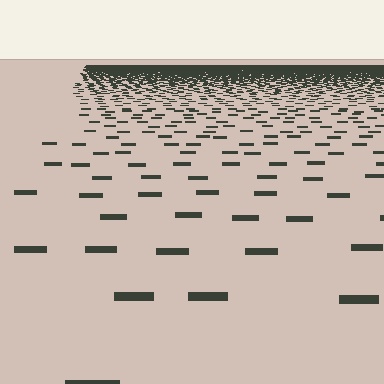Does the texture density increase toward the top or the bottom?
Density increases toward the top.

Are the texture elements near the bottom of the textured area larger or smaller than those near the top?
Larger. Near the bottom, elements are closer to the viewer and appear at a bigger on-screen size.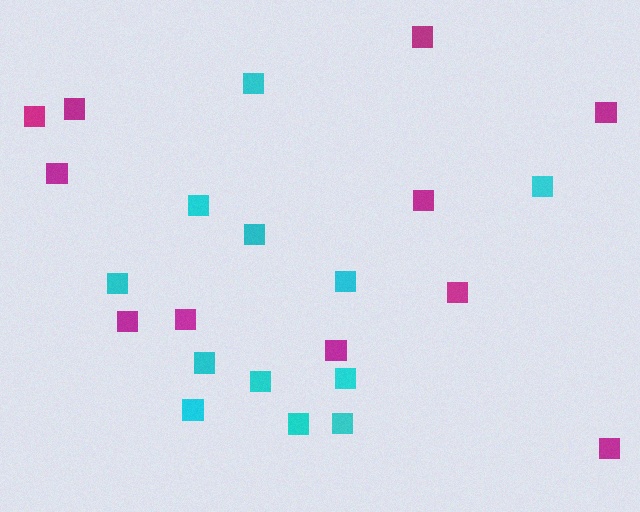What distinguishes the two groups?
There are 2 groups: one group of magenta squares (11) and one group of cyan squares (12).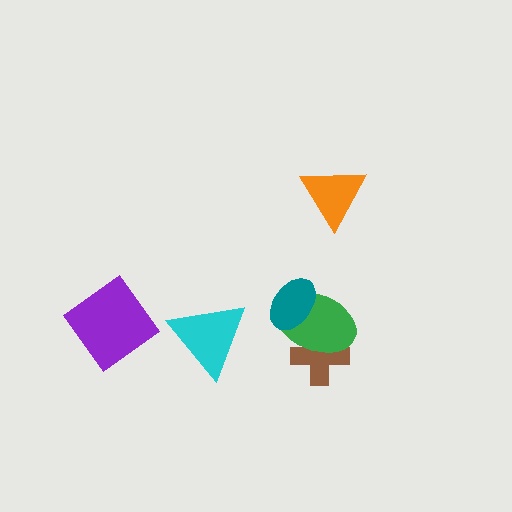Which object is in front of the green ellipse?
The teal ellipse is in front of the green ellipse.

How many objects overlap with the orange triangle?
0 objects overlap with the orange triangle.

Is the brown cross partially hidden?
Yes, it is partially covered by another shape.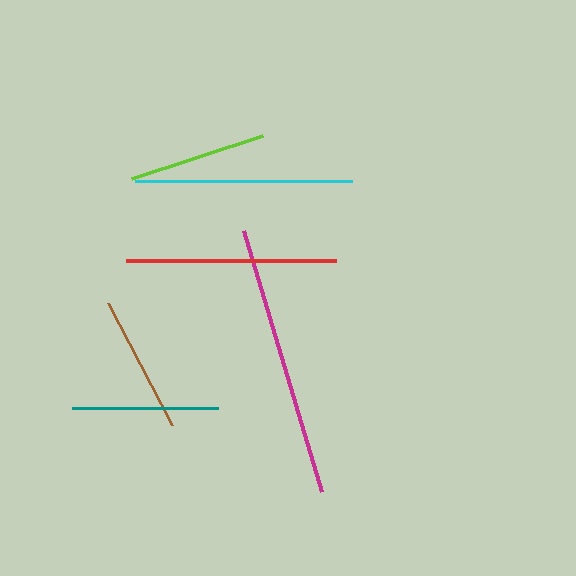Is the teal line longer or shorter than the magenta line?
The magenta line is longer than the teal line.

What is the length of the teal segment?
The teal segment is approximately 146 pixels long.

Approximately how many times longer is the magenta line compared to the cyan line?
The magenta line is approximately 1.3 times the length of the cyan line.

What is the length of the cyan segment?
The cyan segment is approximately 217 pixels long.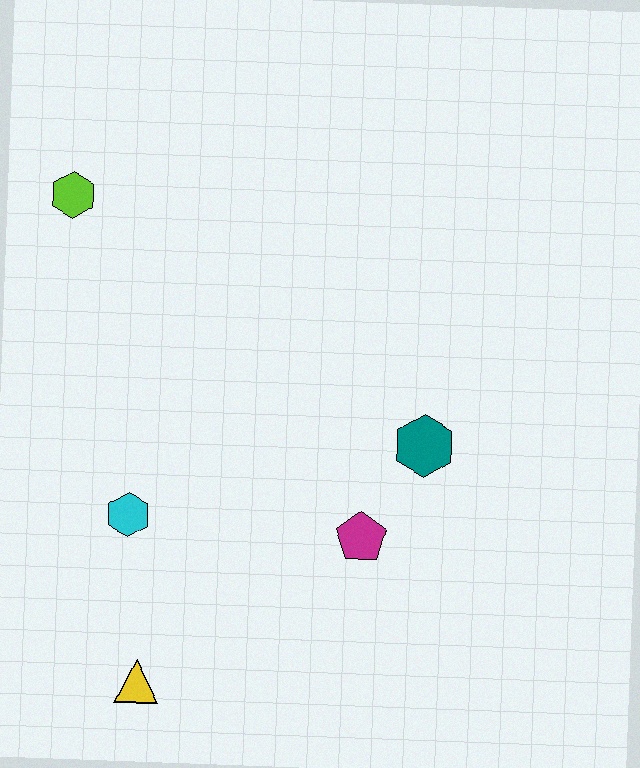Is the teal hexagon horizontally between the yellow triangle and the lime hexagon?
No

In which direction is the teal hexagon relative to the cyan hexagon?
The teal hexagon is to the right of the cyan hexagon.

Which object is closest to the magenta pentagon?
The teal hexagon is closest to the magenta pentagon.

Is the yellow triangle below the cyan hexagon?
Yes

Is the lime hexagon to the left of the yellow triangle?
Yes